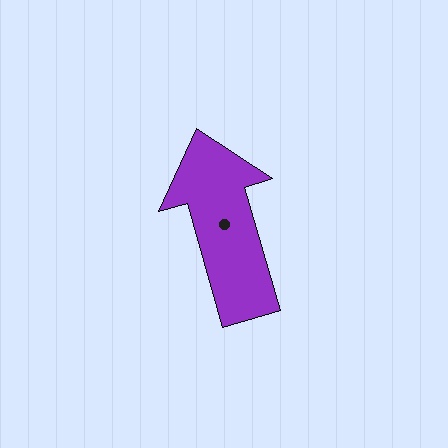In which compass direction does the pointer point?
North.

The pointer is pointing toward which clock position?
Roughly 11 o'clock.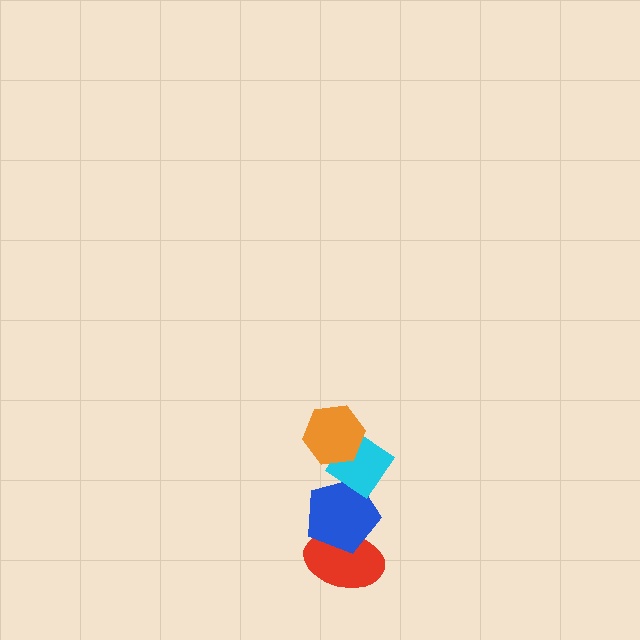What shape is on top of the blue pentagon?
The cyan diamond is on top of the blue pentagon.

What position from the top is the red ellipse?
The red ellipse is 4th from the top.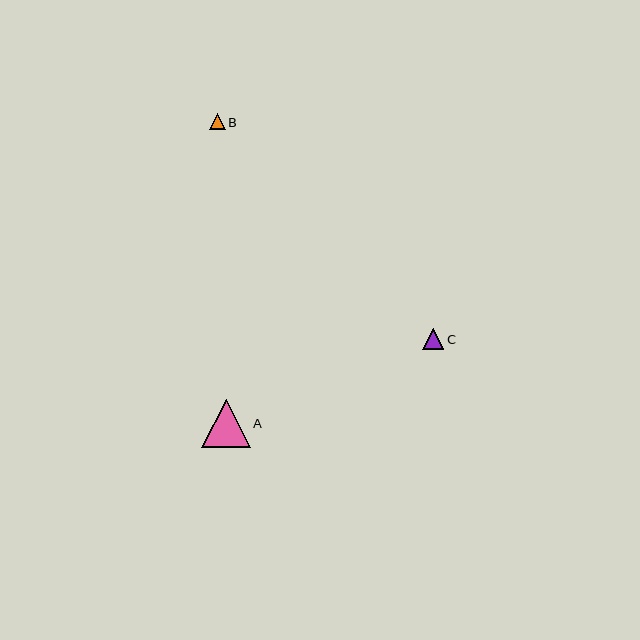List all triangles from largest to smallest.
From largest to smallest: A, C, B.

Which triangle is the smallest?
Triangle B is the smallest with a size of approximately 16 pixels.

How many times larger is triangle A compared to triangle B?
Triangle A is approximately 3.1 times the size of triangle B.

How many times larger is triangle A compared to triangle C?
Triangle A is approximately 2.3 times the size of triangle C.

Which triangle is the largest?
Triangle A is the largest with a size of approximately 48 pixels.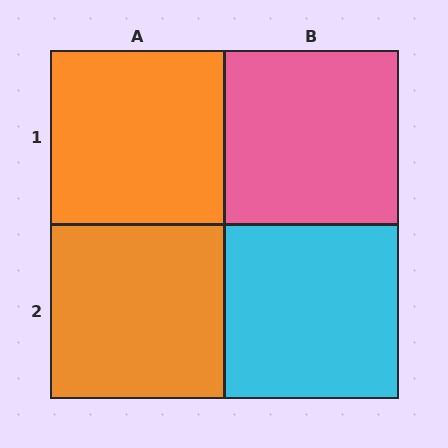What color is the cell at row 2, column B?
Cyan.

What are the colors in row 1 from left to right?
Orange, pink.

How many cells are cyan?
1 cell is cyan.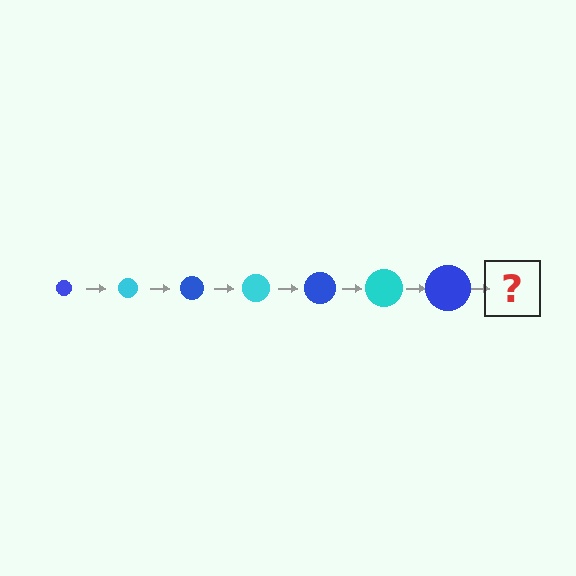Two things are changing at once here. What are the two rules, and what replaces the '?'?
The two rules are that the circle grows larger each step and the color cycles through blue and cyan. The '?' should be a cyan circle, larger than the previous one.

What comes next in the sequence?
The next element should be a cyan circle, larger than the previous one.